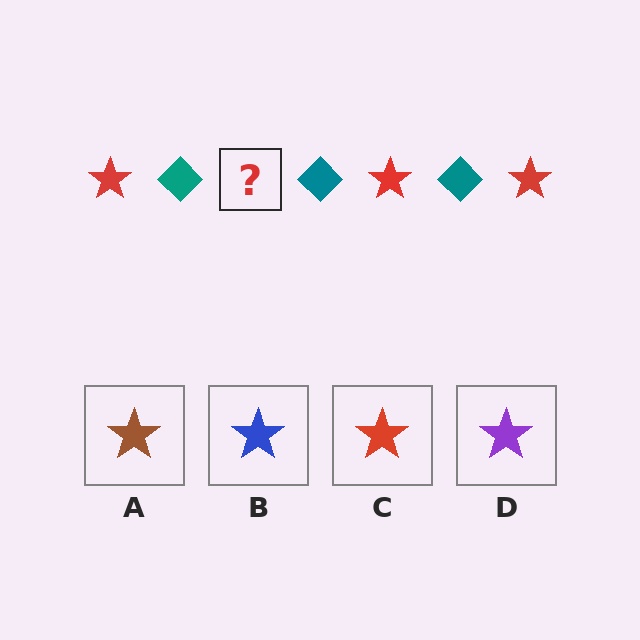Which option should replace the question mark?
Option C.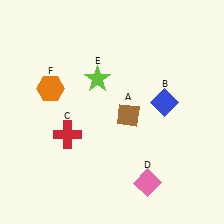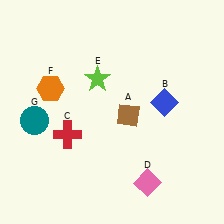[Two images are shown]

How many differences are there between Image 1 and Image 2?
There is 1 difference between the two images.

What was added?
A teal circle (G) was added in Image 2.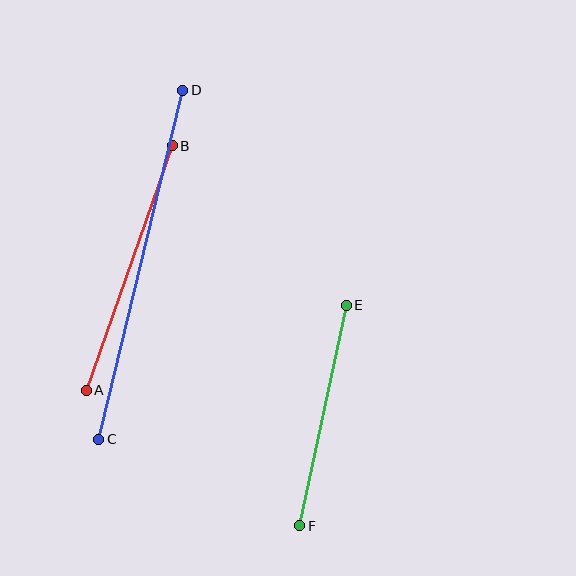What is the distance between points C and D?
The distance is approximately 359 pixels.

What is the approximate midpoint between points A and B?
The midpoint is at approximately (129, 268) pixels.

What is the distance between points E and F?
The distance is approximately 225 pixels.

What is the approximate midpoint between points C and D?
The midpoint is at approximately (141, 265) pixels.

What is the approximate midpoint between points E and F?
The midpoint is at approximately (323, 415) pixels.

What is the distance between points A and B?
The distance is approximately 259 pixels.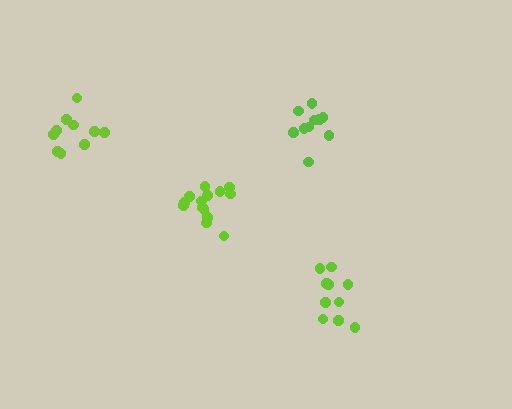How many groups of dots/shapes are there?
There are 4 groups.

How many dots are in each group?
Group 1: 10 dots, Group 2: 10 dots, Group 3: 10 dots, Group 4: 14 dots (44 total).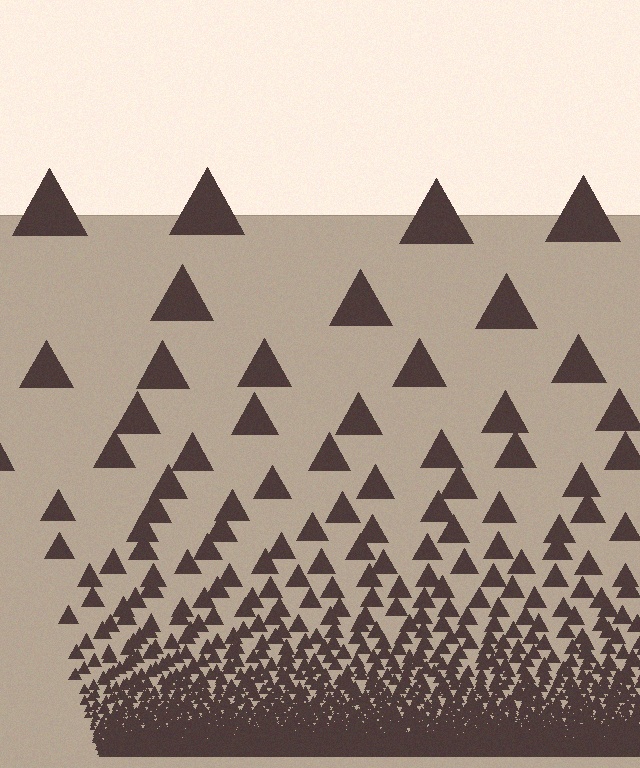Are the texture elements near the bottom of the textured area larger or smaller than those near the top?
Smaller. The gradient is inverted — elements near the bottom are smaller and denser.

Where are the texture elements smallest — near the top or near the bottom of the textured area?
Near the bottom.